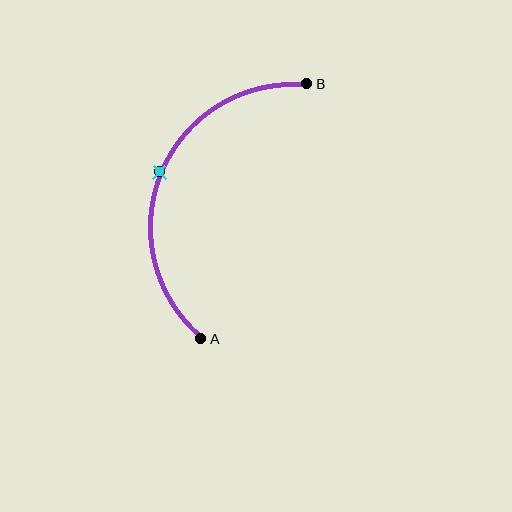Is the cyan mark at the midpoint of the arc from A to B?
Yes. The cyan mark lies on the arc at equal arc-length from both A and B — it is the arc midpoint.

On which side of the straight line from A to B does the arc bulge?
The arc bulges to the left of the straight line connecting A and B.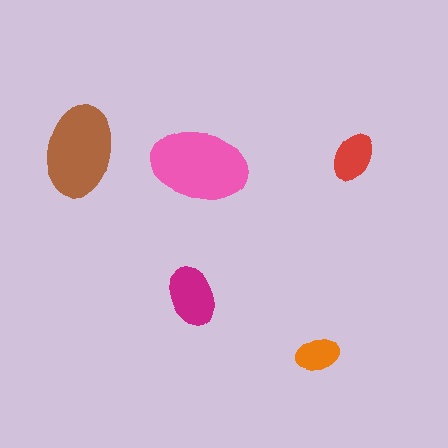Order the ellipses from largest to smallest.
the pink one, the brown one, the magenta one, the red one, the orange one.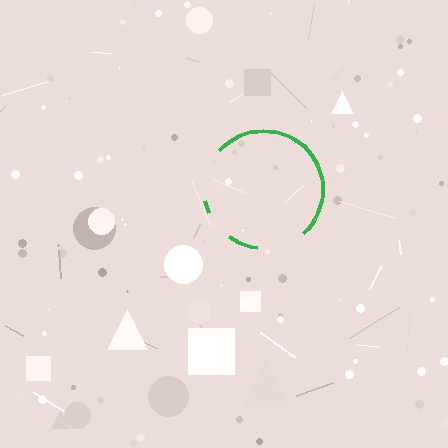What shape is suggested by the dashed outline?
The dashed outline suggests a circle.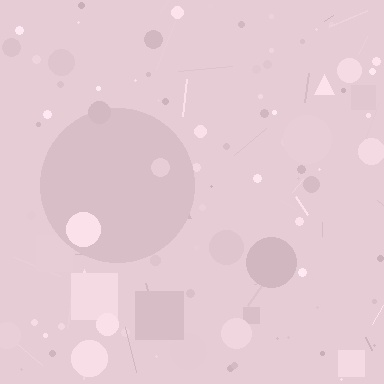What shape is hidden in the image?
A circle is hidden in the image.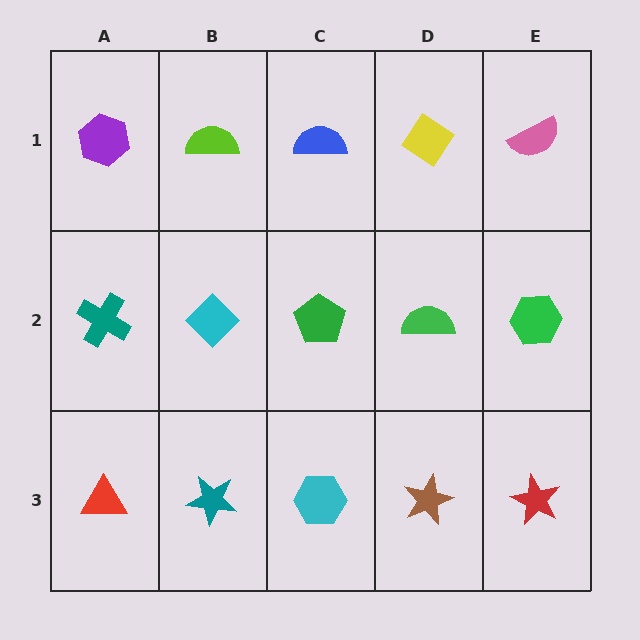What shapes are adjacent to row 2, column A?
A purple hexagon (row 1, column A), a red triangle (row 3, column A), a cyan diamond (row 2, column B).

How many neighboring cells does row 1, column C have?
3.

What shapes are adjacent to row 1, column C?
A green pentagon (row 2, column C), a lime semicircle (row 1, column B), a yellow diamond (row 1, column D).